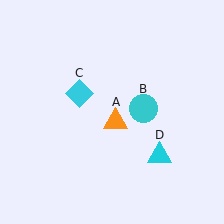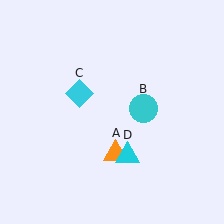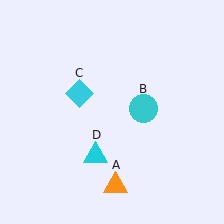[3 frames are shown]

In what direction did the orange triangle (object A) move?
The orange triangle (object A) moved down.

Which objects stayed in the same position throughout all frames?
Cyan circle (object B) and cyan diamond (object C) remained stationary.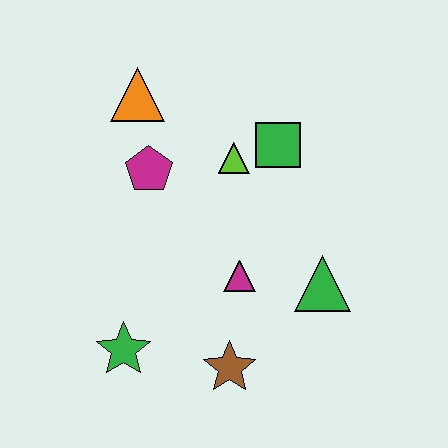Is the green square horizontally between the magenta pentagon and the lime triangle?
No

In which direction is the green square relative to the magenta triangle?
The green square is above the magenta triangle.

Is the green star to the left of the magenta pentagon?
Yes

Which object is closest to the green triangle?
The magenta triangle is closest to the green triangle.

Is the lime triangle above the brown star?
Yes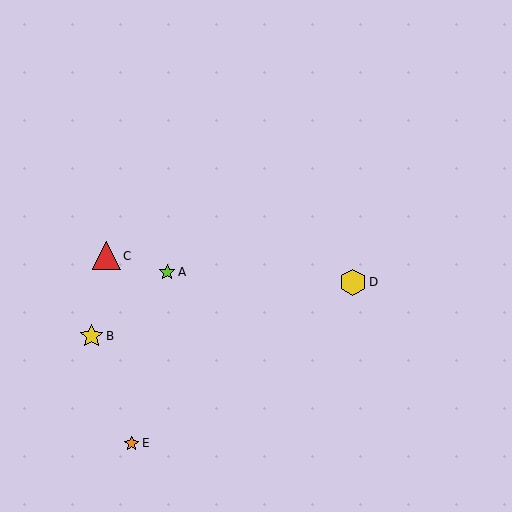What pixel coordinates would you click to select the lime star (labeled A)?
Click at (167, 272) to select the lime star A.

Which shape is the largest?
The red triangle (labeled C) is the largest.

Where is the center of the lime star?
The center of the lime star is at (167, 272).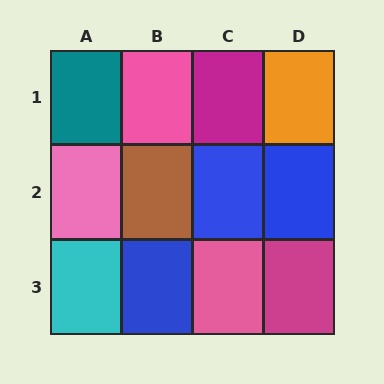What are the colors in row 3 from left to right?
Cyan, blue, pink, magenta.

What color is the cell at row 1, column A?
Teal.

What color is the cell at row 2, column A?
Pink.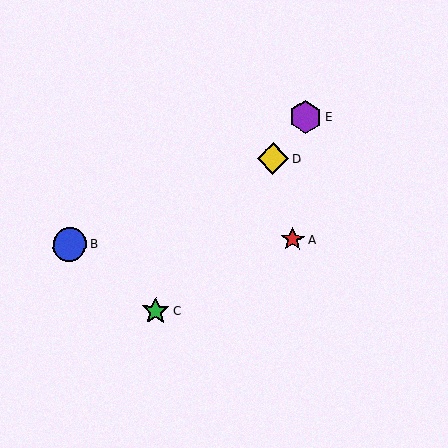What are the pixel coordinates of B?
Object B is at (70, 244).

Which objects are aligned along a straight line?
Objects C, D, E are aligned along a straight line.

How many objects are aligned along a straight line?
3 objects (C, D, E) are aligned along a straight line.